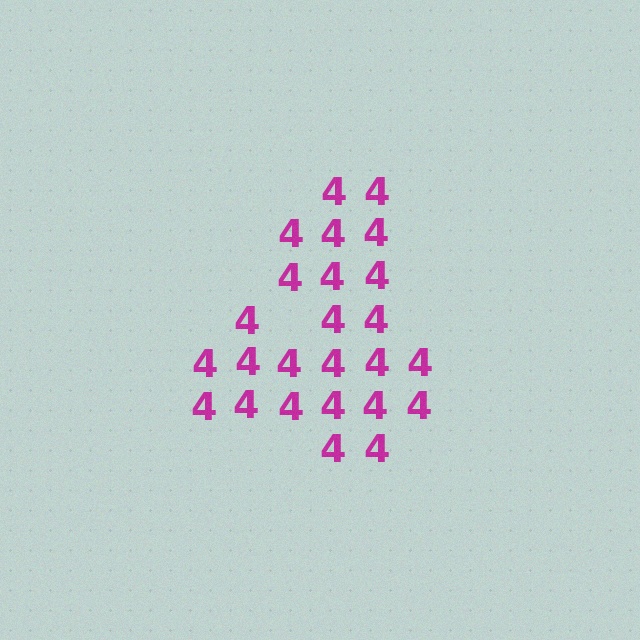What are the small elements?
The small elements are digit 4's.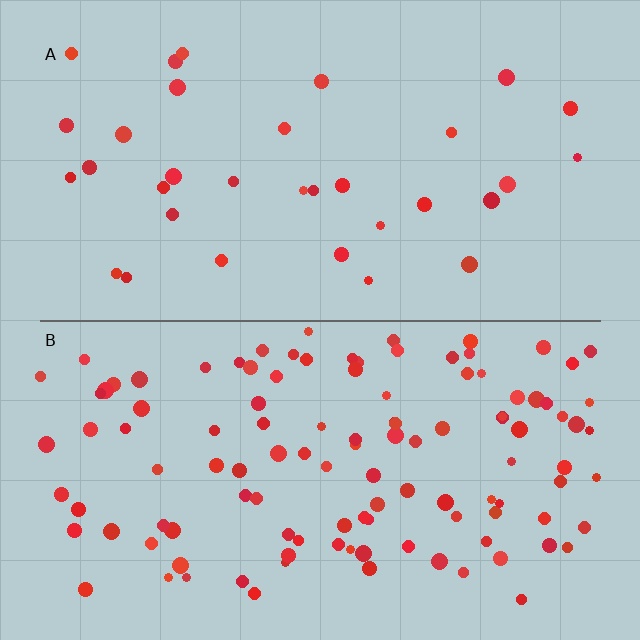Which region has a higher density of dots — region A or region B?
B (the bottom).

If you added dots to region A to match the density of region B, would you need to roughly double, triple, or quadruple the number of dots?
Approximately triple.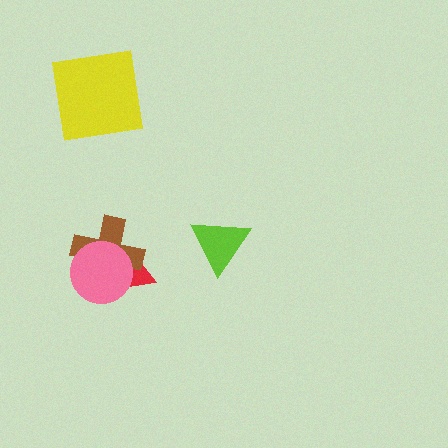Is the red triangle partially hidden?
Yes, it is partially covered by another shape.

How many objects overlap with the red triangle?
2 objects overlap with the red triangle.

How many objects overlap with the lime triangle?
0 objects overlap with the lime triangle.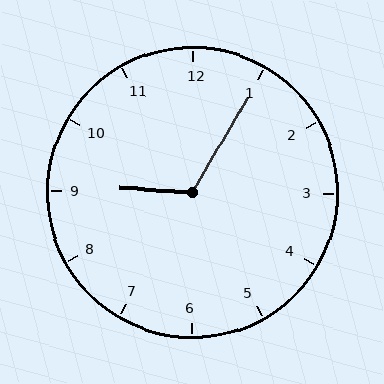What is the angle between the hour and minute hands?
Approximately 118 degrees.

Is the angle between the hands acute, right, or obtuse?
It is obtuse.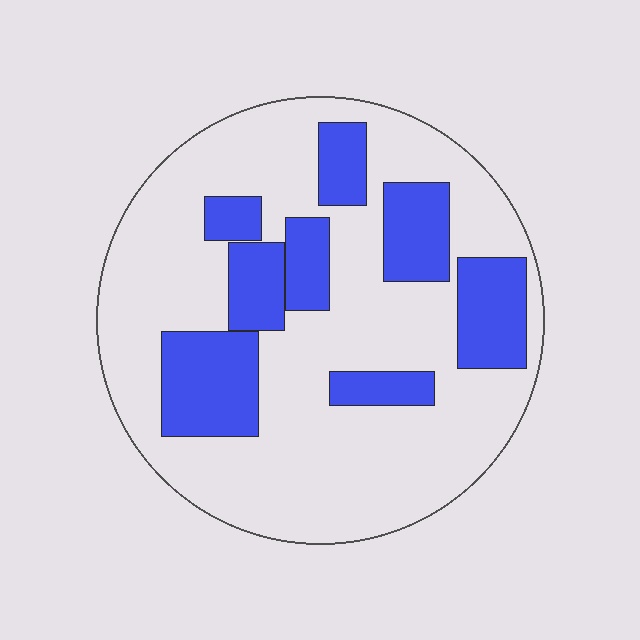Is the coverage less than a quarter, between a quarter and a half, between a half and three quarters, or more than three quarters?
Between a quarter and a half.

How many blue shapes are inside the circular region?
8.